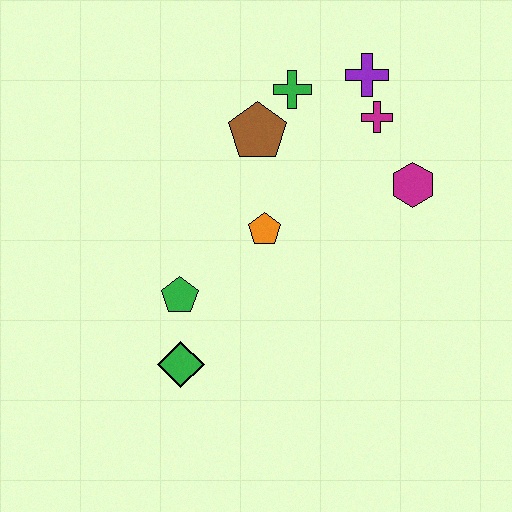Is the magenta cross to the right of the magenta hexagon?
No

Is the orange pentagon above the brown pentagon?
No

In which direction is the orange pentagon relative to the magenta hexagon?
The orange pentagon is to the left of the magenta hexagon.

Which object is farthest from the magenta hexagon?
The green diamond is farthest from the magenta hexagon.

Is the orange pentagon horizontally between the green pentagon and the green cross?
Yes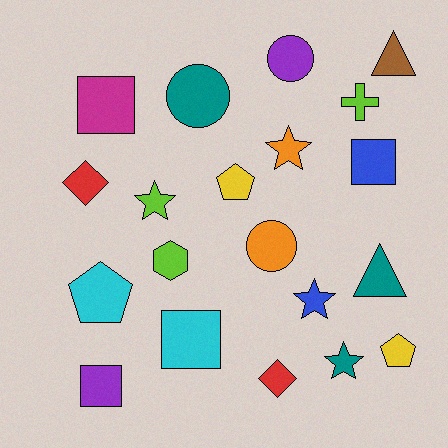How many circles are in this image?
There are 3 circles.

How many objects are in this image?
There are 20 objects.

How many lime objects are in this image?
There are 3 lime objects.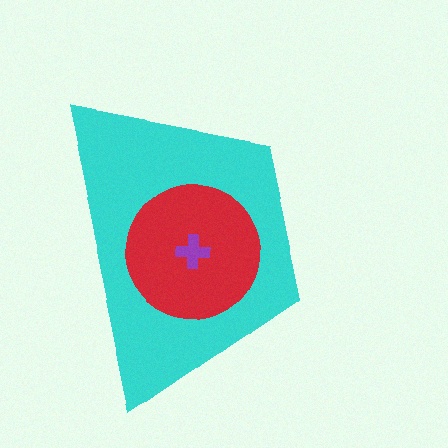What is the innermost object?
The purple cross.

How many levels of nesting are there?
3.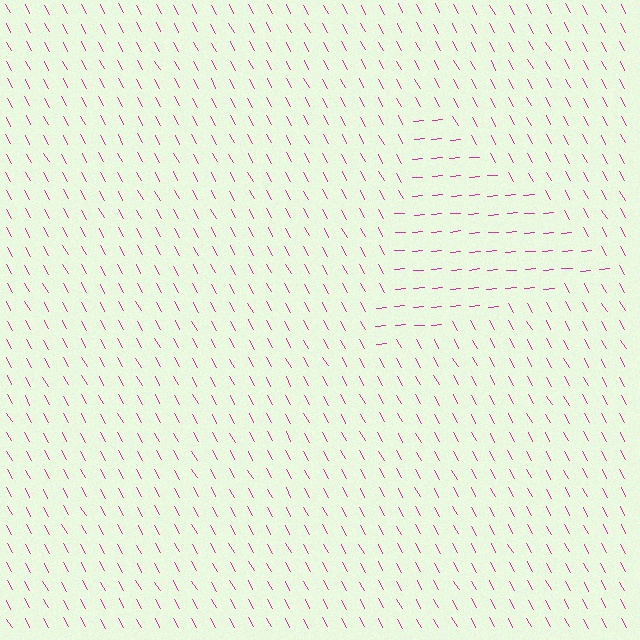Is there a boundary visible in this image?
Yes, there is a texture boundary formed by a change in line orientation.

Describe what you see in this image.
The image is filled with small magenta line segments. A triangle region in the image has lines oriented differently from the surrounding lines, creating a visible texture boundary.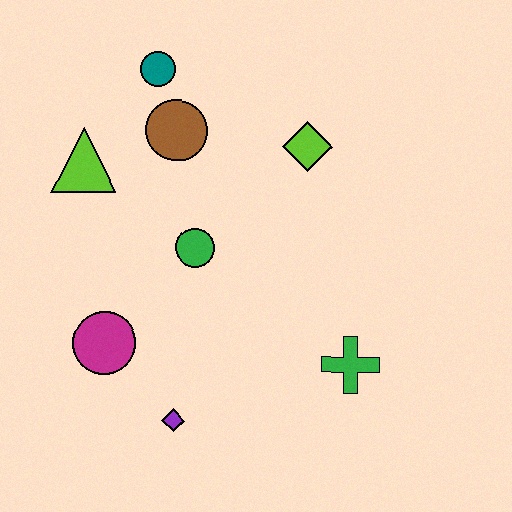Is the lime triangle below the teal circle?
Yes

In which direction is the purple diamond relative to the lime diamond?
The purple diamond is below the lime diamond.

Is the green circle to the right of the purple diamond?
Yes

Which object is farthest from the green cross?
The teal circle is farthest from the green cross.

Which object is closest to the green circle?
The brown circle is closest to the green circle.